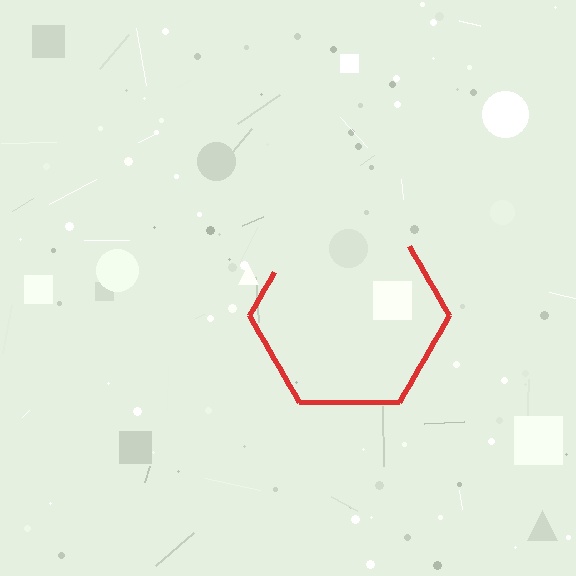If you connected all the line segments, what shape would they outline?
They would outline a hexagon.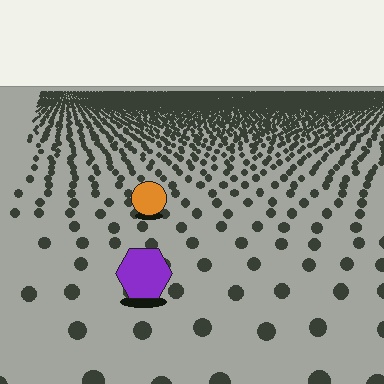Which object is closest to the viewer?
The purple hexagon is closest. The texture marks near it are larger and more spread out.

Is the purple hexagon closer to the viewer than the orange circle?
Yes. The purple hexagon is closer — you can tell from the texture gradient: the ground texture is coarser near it.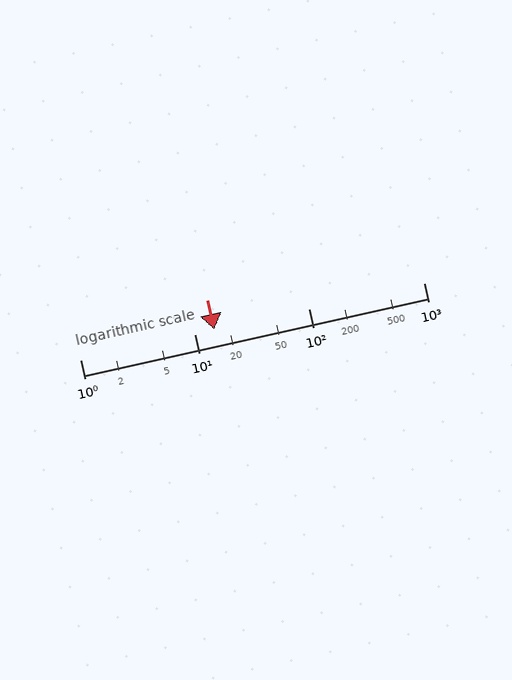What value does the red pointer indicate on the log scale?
The pointer indicates approximately 15.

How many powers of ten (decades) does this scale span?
The scale spans 3 decades, from 1 to 1000.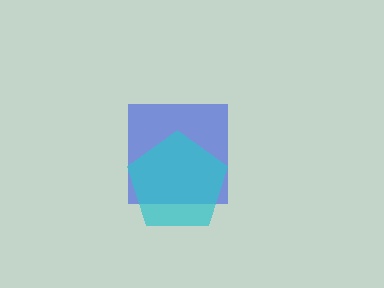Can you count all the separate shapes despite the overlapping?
Yes, there are 2 separate shapes.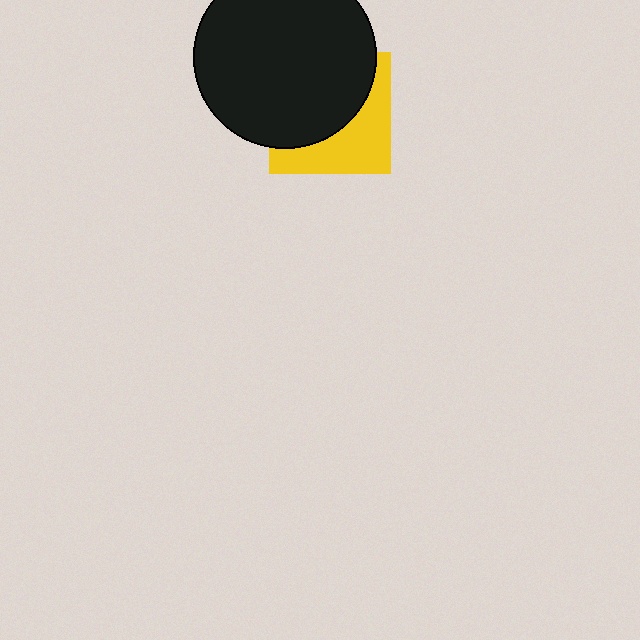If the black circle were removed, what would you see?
You would see the complete yellow square.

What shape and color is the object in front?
The object in front is a black circle.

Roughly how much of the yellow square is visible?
A small part of it is visible (roughly 42%).